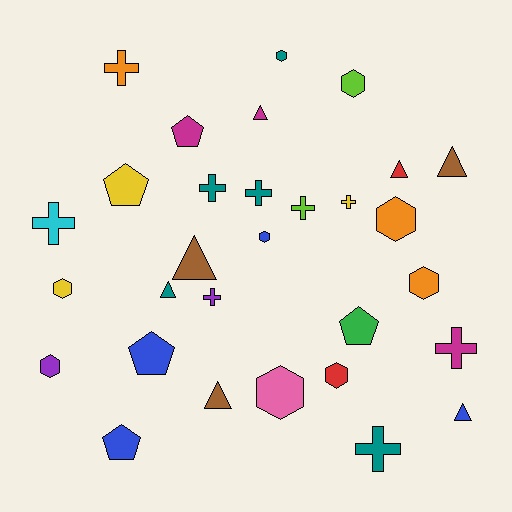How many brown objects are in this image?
There are 3 brown objects.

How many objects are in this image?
There are 30 objects.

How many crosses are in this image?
There are 9 crosses.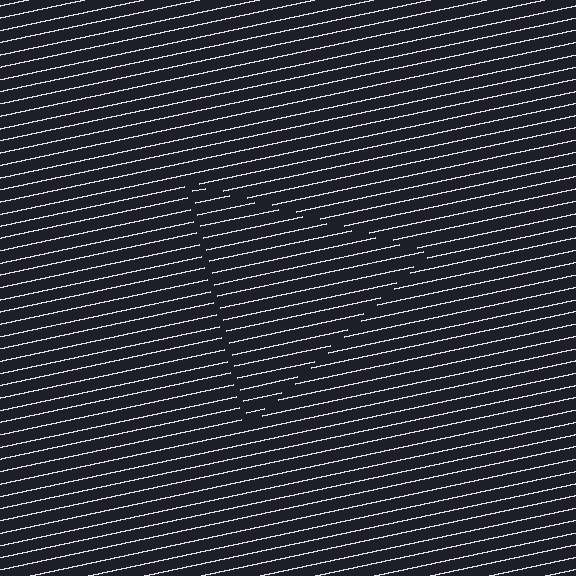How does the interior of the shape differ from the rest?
The interior of the shape contains the same grating, shifted by half a period — the contour is defined by the phase discontinuity where line-ends from the inner and outer gratings abut.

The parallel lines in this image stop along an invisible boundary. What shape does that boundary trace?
An illusory triangle. The interior of the shape contains the same grating, shifted by half a period — the contour is defined by the phase discontinuity where line-ends from the inner and outer gratings abut.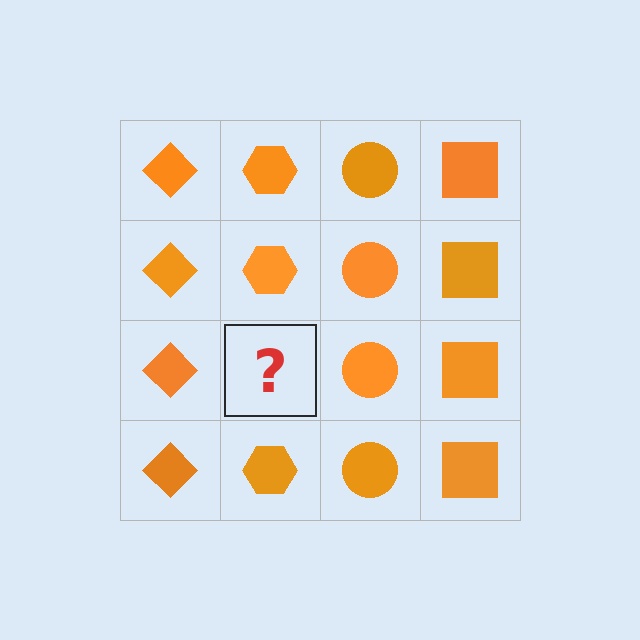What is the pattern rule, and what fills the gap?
The rule is that each column has a consistent shape. The gap should be filled with an orange hexagon.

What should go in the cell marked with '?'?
The missing cell should contain an orange hexagon.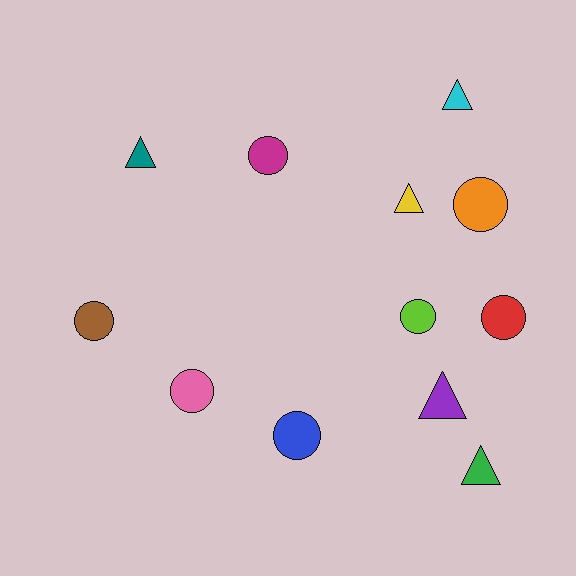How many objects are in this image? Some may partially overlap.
There are 12 objects.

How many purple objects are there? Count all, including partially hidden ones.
There is 1 purple object.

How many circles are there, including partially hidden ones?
There are 7 circles.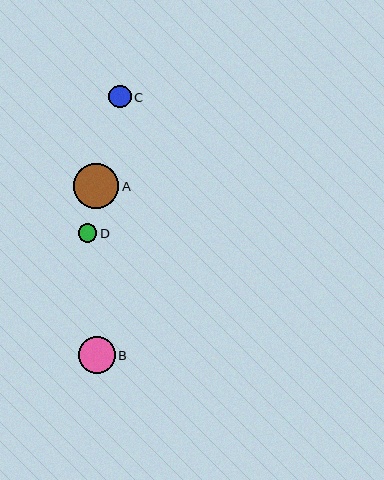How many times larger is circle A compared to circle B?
Circle A is approximately 1.2 times the size of circle B.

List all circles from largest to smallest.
From largest to smallest: A, B, C, D.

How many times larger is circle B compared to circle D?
Circle B is approximately 1.9 times the size of circle D.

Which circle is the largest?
Circle A is the largest with a size of approximately 45 pixels.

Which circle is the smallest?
Circle D is the smallest with a size of approximately 19 pixels.